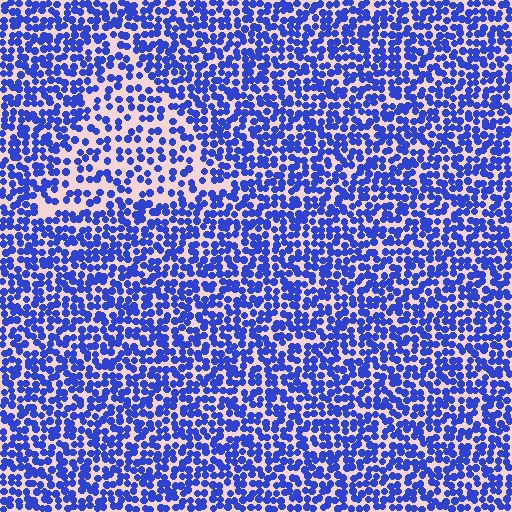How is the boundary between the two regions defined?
The boundary is defined by a change in element density (approximately 1.8x ratio). All elements are the same color, size, and shape.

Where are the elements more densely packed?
The elements are more densely packed outside the triangle boundary.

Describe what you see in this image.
The image contains small blue elements arranged at two different densities. A triangle-shaped region is visible where the elements are less densely packed than the surrounding area.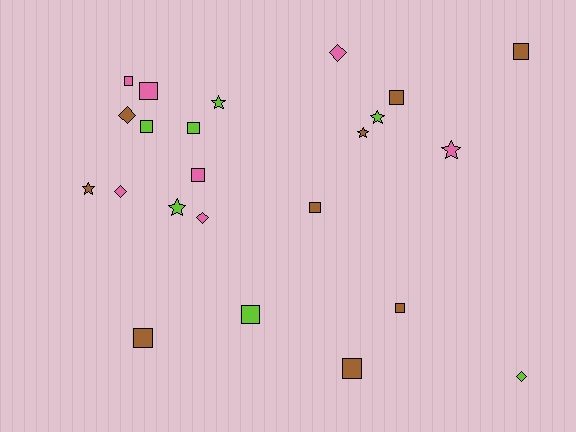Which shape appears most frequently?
Square, with 12 objects.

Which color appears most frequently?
Brown, with 9 objects.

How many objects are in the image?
There are 23 objects.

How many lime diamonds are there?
There is 1 lime diamond.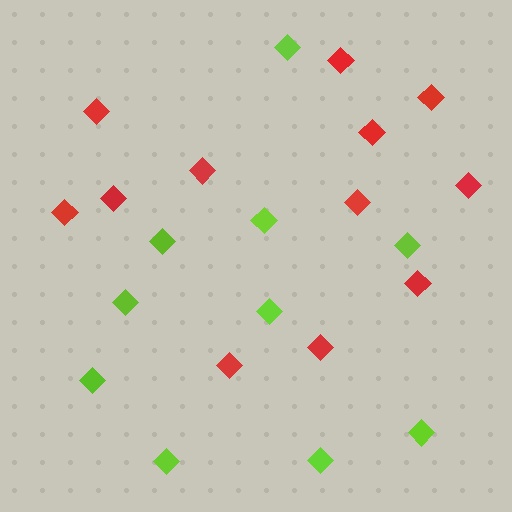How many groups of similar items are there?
There are 2 groups: one group of red diamonds (12) and one group of lime diamonds (10).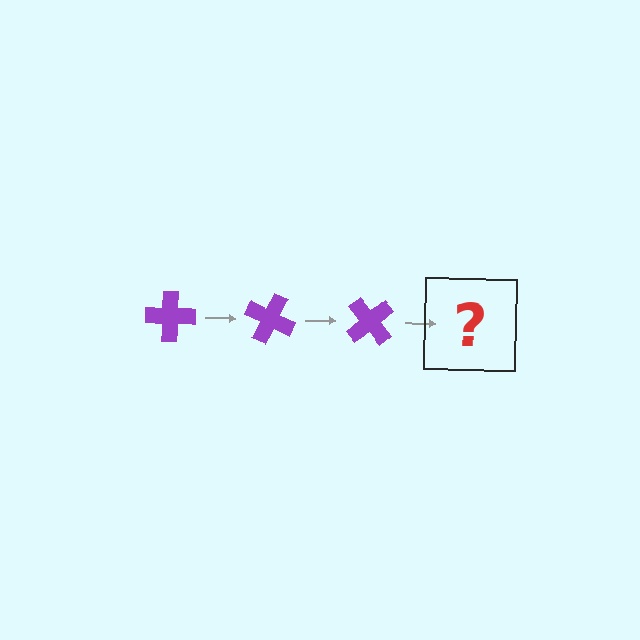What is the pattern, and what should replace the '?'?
The pattern is that the cross rotates 25 degrees each step. The '?' should be a purple cross rotated 75 degrees.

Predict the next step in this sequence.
The next step is a purple cross rotated 75 degrees.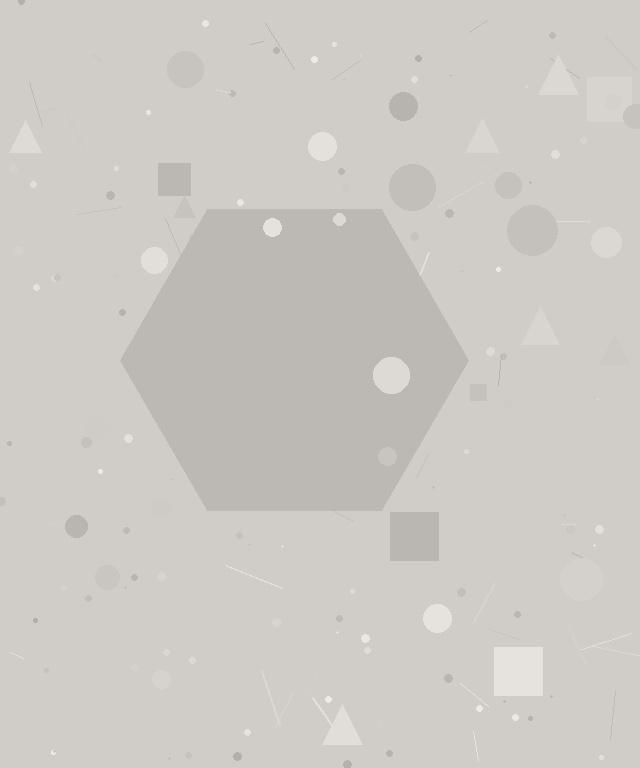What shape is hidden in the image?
A hexagon is hidden in the image.